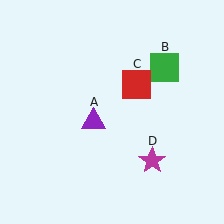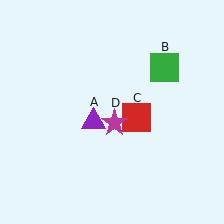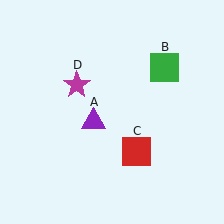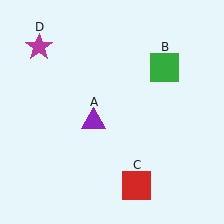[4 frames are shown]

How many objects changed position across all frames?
2 objects changed position: red square (object C), magenta star (object D).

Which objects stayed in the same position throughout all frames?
Purple triangle (object A) and green square (object B) remained stationary.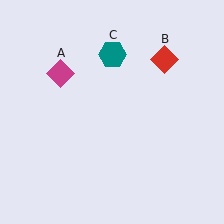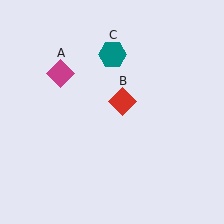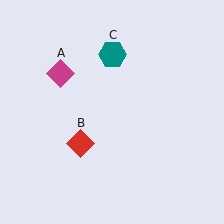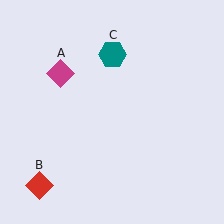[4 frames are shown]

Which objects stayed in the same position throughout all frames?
Magenta diamond (object A) and teal hexagon (object C) remained stationary.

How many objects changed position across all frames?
1 object changed position: red diamond (object B).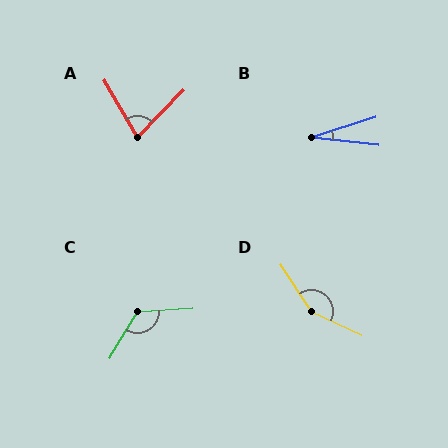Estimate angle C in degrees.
Approximately 125 degrees.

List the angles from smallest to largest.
B (24°), A (75°), C (125°), D (149°).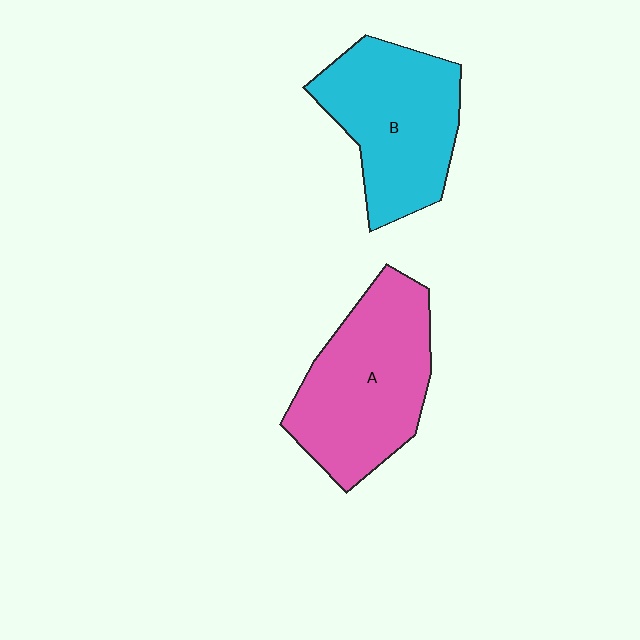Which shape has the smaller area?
Shape B (cyan).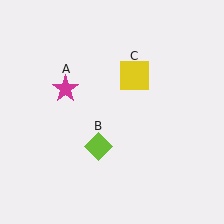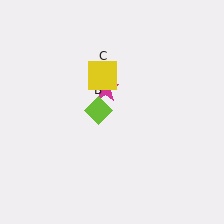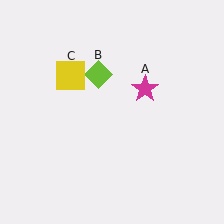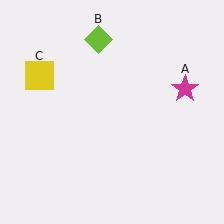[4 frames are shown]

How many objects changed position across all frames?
3 objects changed position: magenta star (object A), lime diamond (object B), yellow square (object C).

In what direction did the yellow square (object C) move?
The yellow square (object C) moved left.